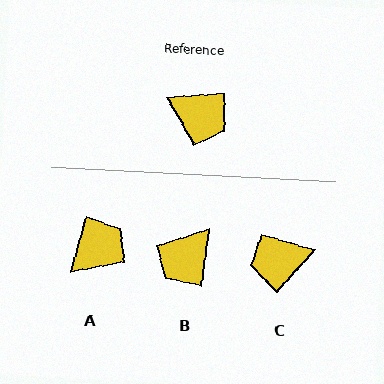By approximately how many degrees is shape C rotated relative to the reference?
Approximately 136 degrees clockwise.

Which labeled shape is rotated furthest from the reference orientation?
C, about 136 degrees away.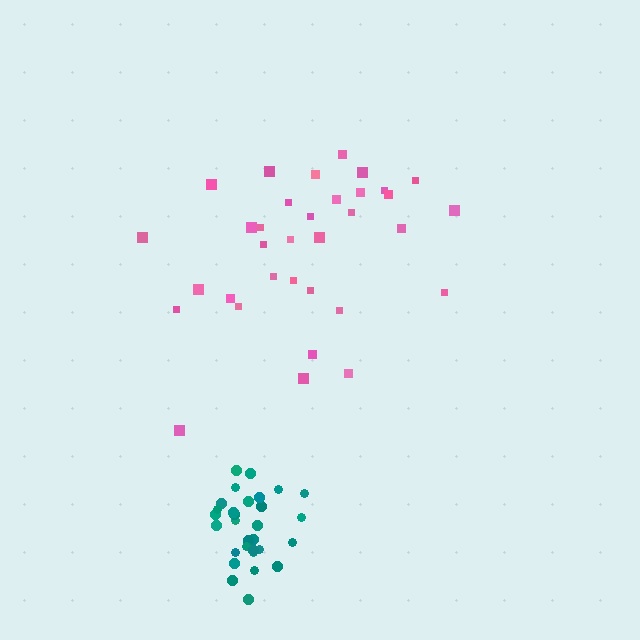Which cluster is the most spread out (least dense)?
Pink.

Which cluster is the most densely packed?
Teal.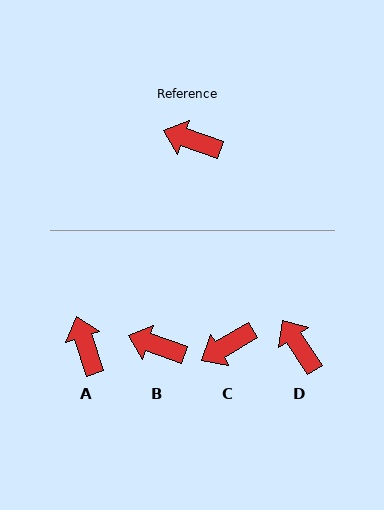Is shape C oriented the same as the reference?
No, it is off by about 49 degrees.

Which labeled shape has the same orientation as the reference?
B.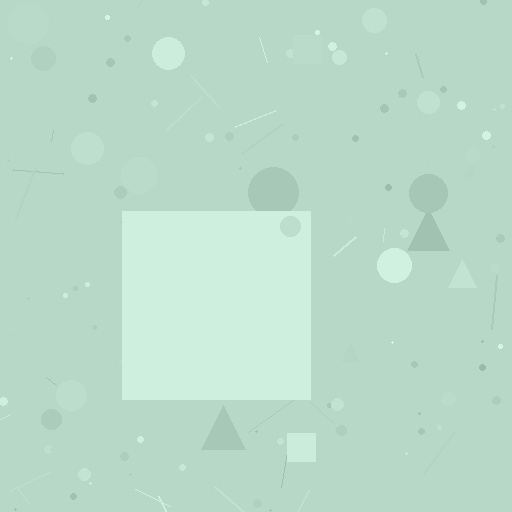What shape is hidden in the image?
A square is hidden in the image.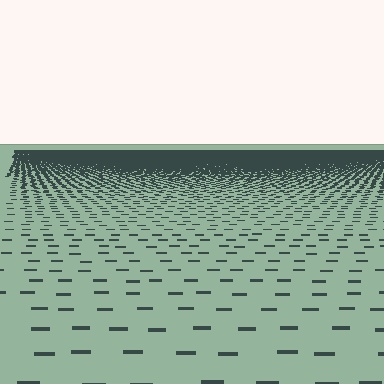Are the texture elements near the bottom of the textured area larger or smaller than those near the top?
Larger. Near the bottom, elements are closer to the viewer and appear at a bigger on-screen size.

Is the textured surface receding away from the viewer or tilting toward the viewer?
The surface is receding away from the viewer. Texture elements get smaller and denser toward the top.